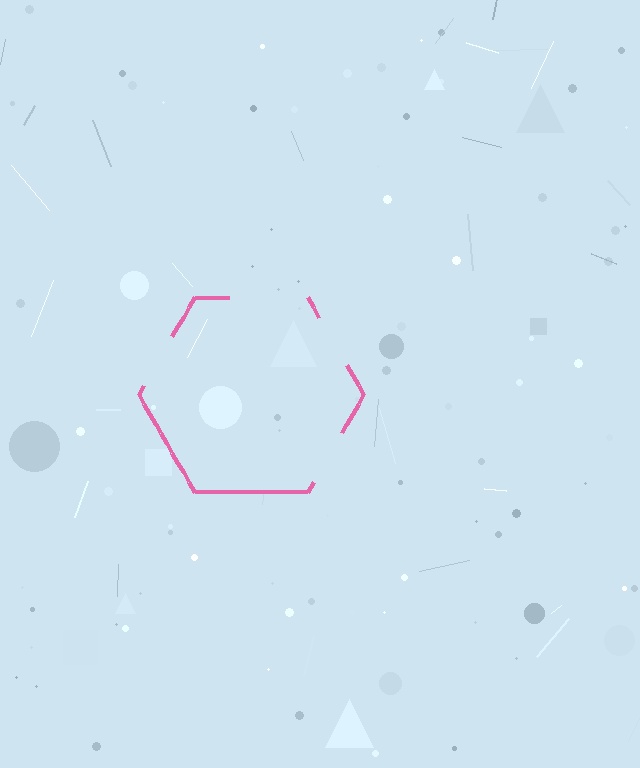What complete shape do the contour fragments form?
The contour fragments form a hexagon.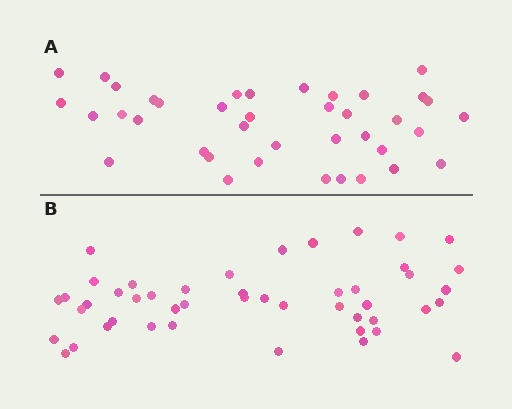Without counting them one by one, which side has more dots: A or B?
Region B (the bottom region) has more dots.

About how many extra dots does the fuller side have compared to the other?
Region B has roughly 8 or so more dots than region A.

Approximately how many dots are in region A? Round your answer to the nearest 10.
About 40 dots. (The exact count is 39, which rounds to 40.)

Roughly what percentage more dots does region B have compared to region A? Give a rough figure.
About 20% more.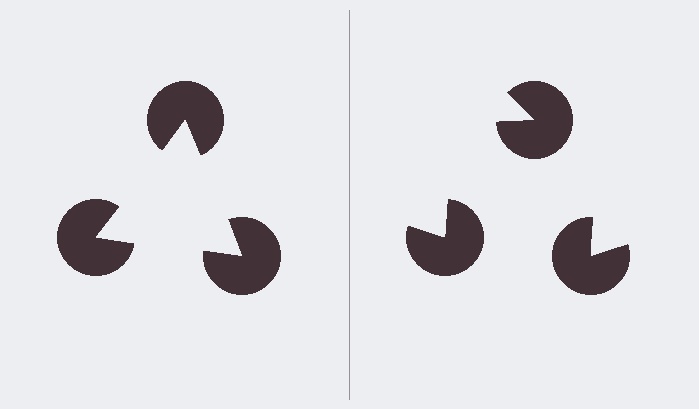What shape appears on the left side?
An illusory triangle.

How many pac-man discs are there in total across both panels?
6 — 3 on each side.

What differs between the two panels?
The pac-man discs are positioned identically on both sides; only the wedge orientations differ. On the left they align to a triangle; on the right they are misaligned.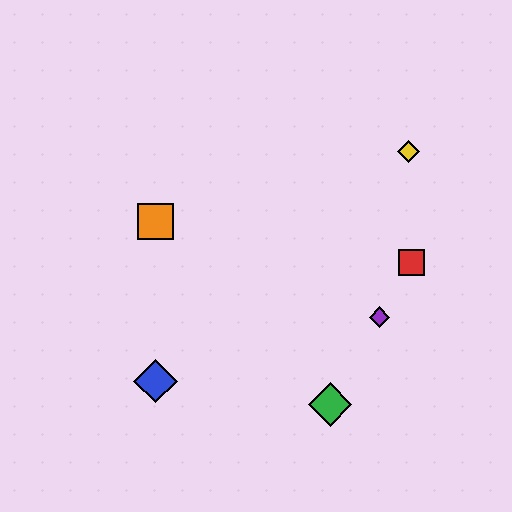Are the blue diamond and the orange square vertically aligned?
Yes, both are at x≈156.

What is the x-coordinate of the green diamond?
The green diamond is at x≈330.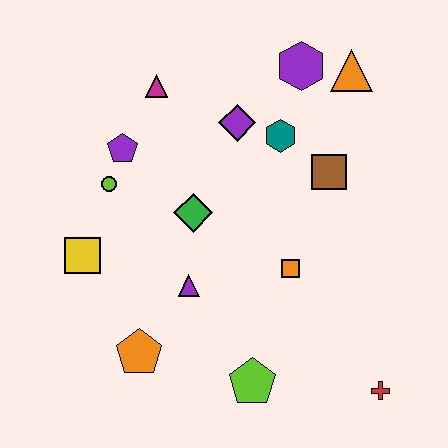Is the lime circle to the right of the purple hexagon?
No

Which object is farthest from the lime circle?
The red cross is farthest from the lime circle.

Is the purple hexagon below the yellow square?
No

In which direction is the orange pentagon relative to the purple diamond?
The orange pentagon is below the purple diamond.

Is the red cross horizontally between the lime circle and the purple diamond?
No